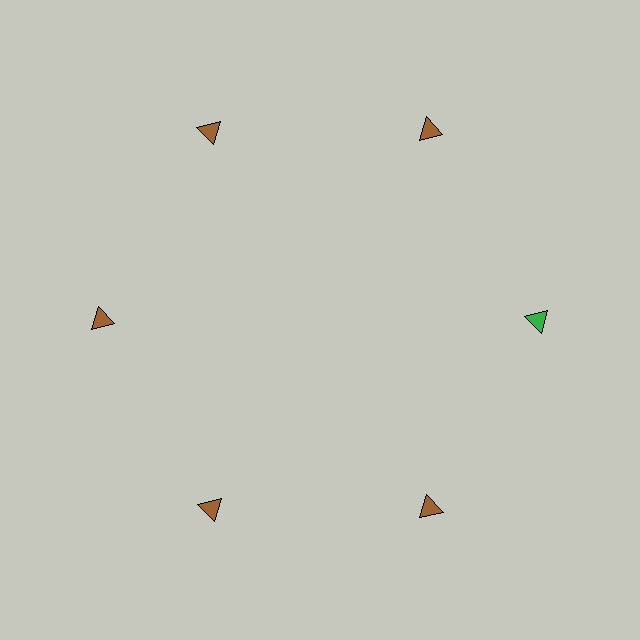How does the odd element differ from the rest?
It has a different color: green instead of brown.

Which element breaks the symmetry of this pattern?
The green triangle at roughly the 3 o'clock position breaks the symmetry. All other shapes are brown triangles.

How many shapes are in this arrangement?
There are 6 shapes arranged in a ring pattern.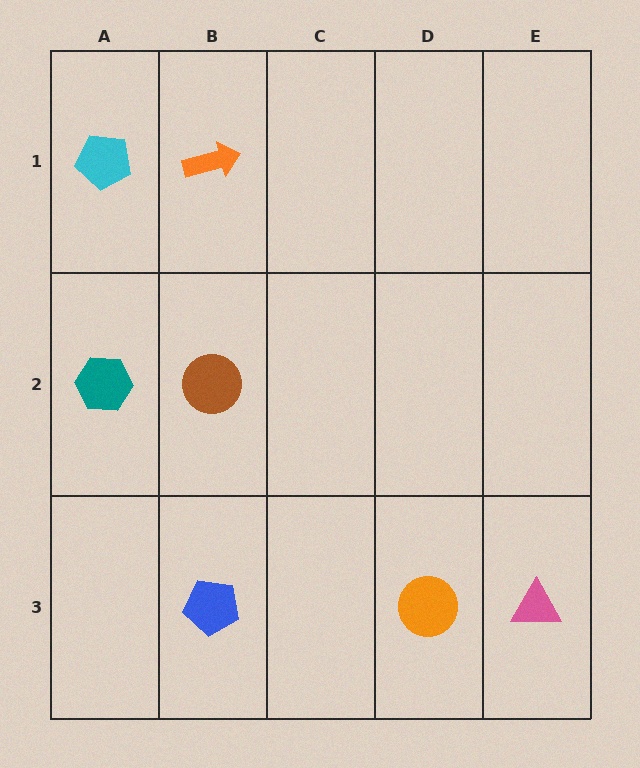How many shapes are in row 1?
2 shapes.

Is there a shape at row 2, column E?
No, that cell is empty.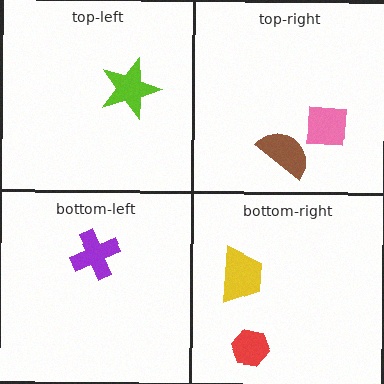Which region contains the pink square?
The top-right region.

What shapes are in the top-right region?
The pink square, the brown semicircle.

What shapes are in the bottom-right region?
The yellow trapezoid, the red hexagon.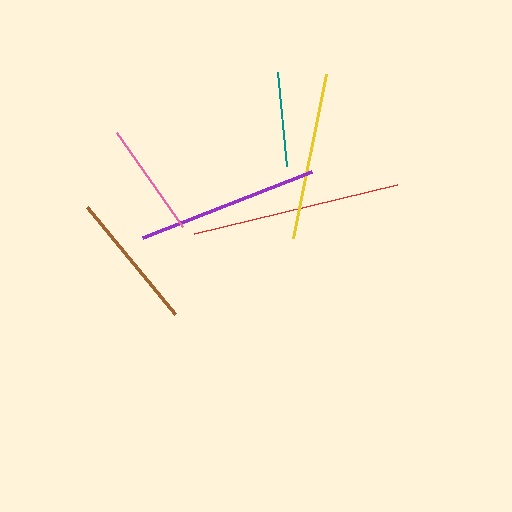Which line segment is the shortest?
The teal line is the shortest at approximately 95 pixels.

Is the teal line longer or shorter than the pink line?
The pink line is longer than the teal line.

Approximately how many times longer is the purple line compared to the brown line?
The purple line is approximately 1.3 times the length of the brown line.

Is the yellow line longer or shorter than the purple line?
The purple line is longer than the yellow line.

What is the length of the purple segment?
The purple segment is approximately 181 pixels long.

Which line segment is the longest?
The red line is the longest at approximately 209 pixels.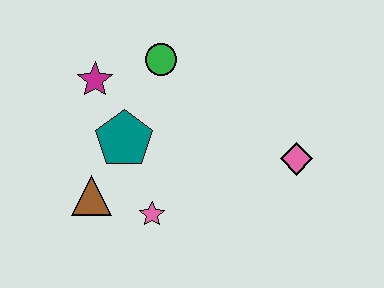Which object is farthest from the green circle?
The pink diamond is farthest from the green circle.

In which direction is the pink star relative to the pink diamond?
The pink star is to the left of the pink diamond.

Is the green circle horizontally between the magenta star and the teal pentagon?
No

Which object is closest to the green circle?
The magenta star is closest to the green circle.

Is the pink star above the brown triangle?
No